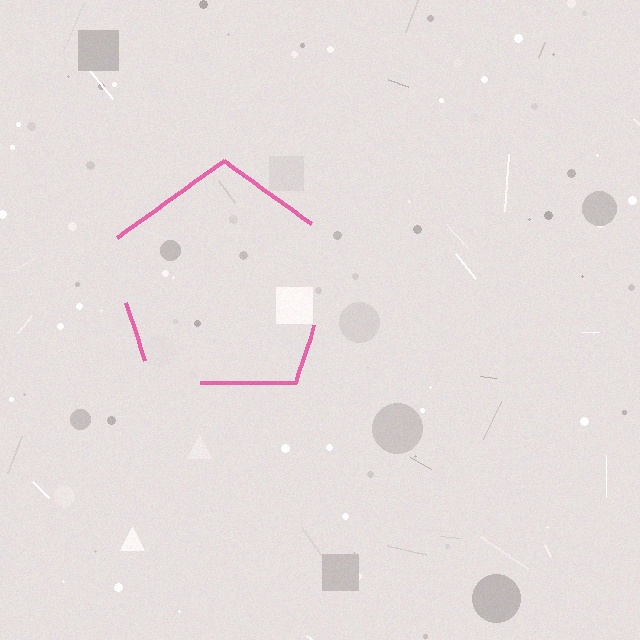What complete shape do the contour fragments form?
The contour fragments form a pentagon.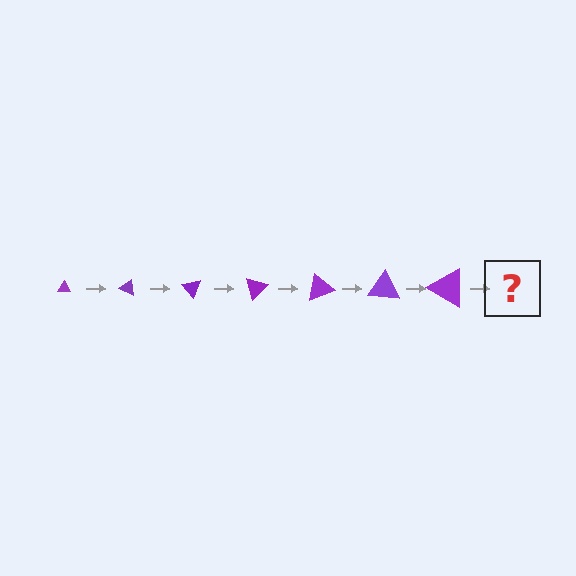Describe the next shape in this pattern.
It should be a triangle, larger than the previous one and rotated 175 degrees from the start.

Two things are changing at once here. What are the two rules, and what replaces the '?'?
The two rules are that the triangle grows larger each step and it rotates 25 degrees each step. The '?' should be a triangle, larger than the previous one and rotated 175 degrees from the start.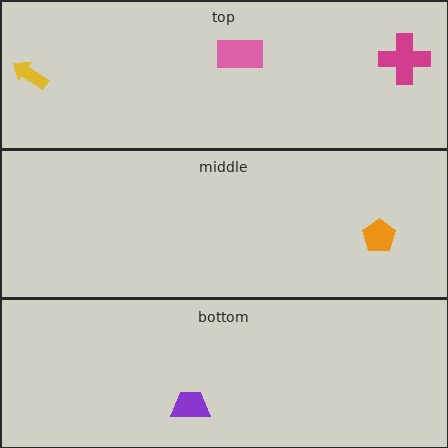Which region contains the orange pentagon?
The middle region.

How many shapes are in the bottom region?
1.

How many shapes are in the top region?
3.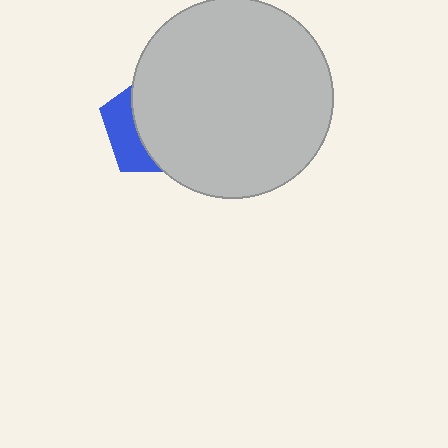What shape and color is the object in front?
The object in front is a light gray circle.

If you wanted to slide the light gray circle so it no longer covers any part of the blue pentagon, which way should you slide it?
Slide it right — that is the most direct way to separate the two shapes.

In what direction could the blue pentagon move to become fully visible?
The blue pentagon could move left. That would shift it out from behind the light gray circle entirely.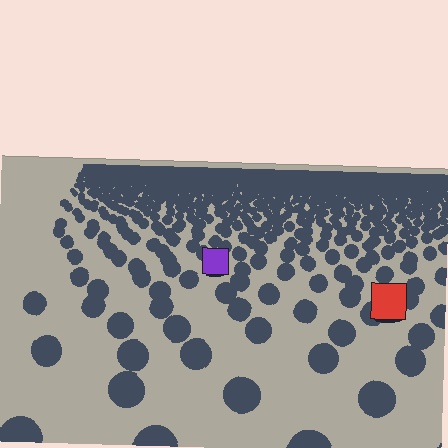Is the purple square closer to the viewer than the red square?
No. The red square is closer — you can tell from the texture gradient: the ground texture is coarser near it.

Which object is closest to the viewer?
The red square is closest. The texture marks near it are larger and more spread out.